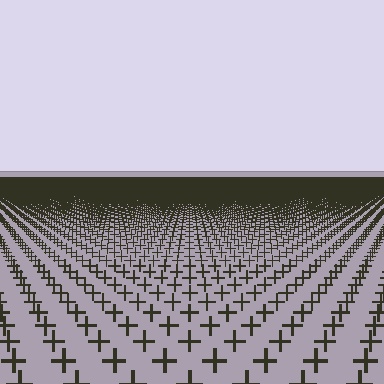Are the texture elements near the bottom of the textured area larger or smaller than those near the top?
Larger. Near the bottom, elements are closer to the viewer and appear at a bigger on-screen size.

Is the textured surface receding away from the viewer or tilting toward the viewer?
The surface is receding away from the viewer. Texture elements get smaller and denser toward the top.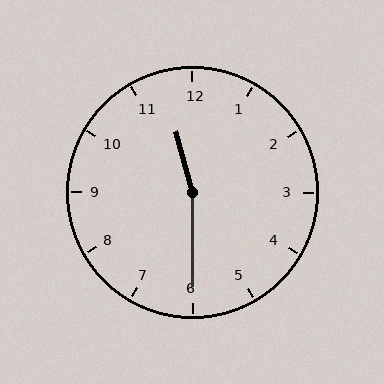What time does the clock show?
11:30.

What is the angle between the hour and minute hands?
Approximately 165 degrees.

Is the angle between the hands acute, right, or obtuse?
It is obtuse.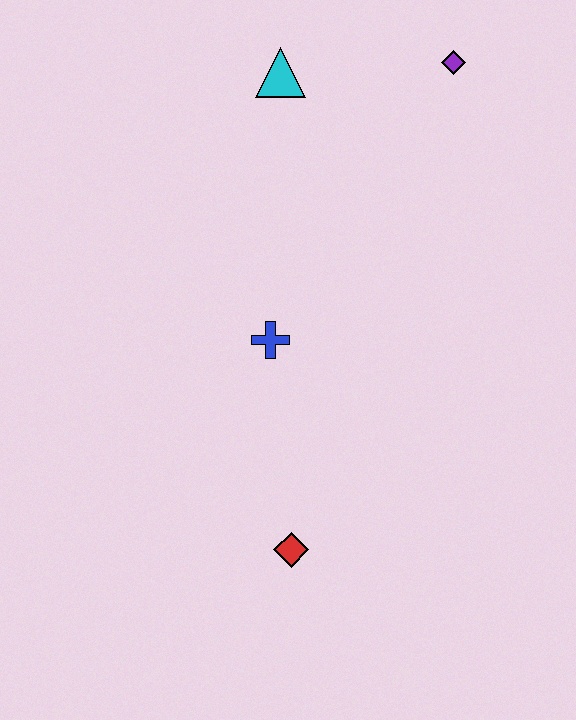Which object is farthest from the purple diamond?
The red diamond is farthest from the purple diamond.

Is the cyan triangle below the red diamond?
No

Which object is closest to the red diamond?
The blue cross is closest to the red diamond.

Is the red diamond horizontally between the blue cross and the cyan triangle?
No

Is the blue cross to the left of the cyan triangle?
Yes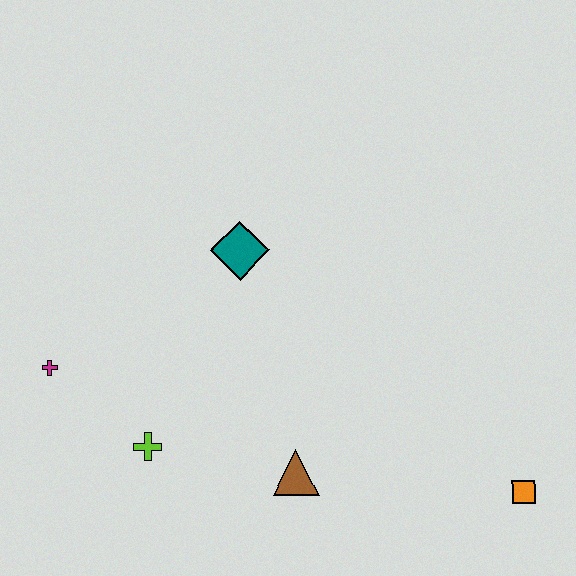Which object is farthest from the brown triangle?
The magenta cross is farthest from the brown triangle.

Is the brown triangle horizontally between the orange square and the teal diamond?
Yes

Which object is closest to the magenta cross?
The lime cross is closest to the magenta cross.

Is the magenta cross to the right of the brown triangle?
No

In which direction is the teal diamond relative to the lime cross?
The teal diamond is above the lime cross.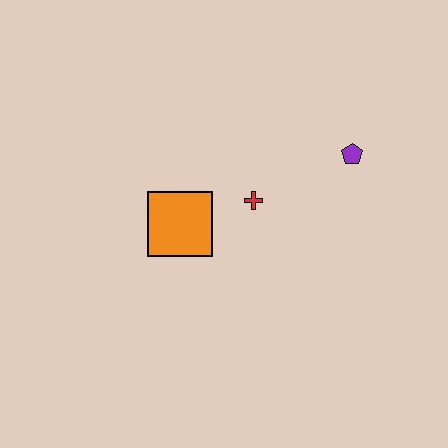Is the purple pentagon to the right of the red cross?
Yes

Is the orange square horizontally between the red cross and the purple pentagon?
No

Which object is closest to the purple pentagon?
The red cross is closest to the purple pentagon.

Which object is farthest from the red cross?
The purple pentagon is farthest from the red cross.